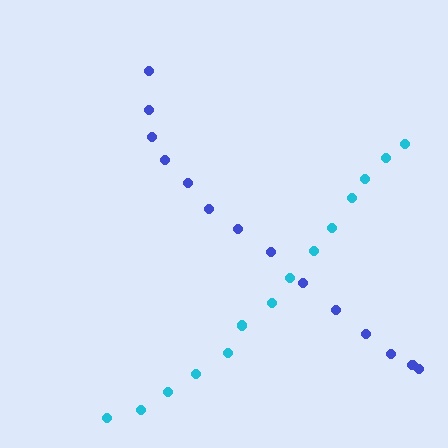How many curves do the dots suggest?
There are 2 distinct paths.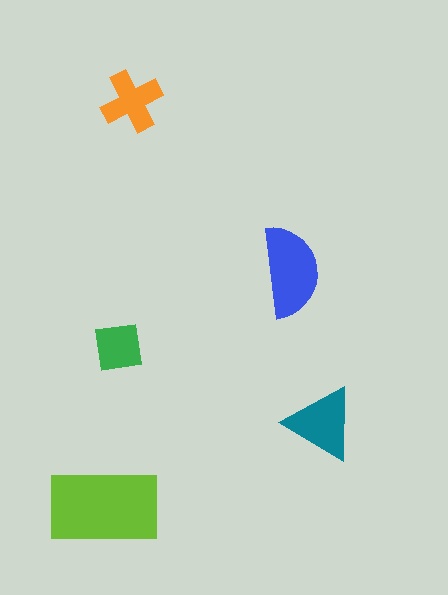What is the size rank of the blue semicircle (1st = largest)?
2nd.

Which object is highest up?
The orange cross is topmost.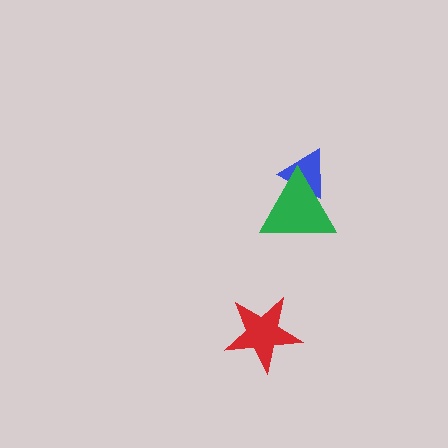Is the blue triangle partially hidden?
Yes, it is partially covered by another shape.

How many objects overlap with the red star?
0 objects overlap with the red star.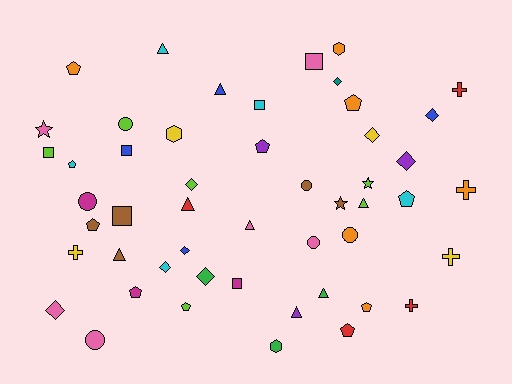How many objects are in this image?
There are 50 objects.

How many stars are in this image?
There are 3 stars.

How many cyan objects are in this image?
There are 5 cyan objects.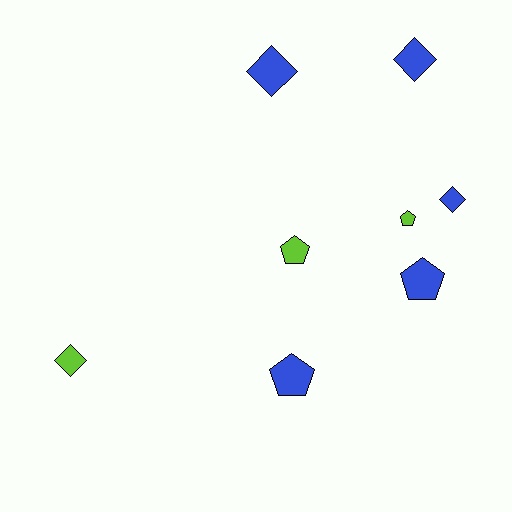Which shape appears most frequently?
Pentagon, with 4 objects.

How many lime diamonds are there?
There is 1 lime diamond.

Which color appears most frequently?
Blue, with 5 objects.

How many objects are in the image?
There are 8 objects.